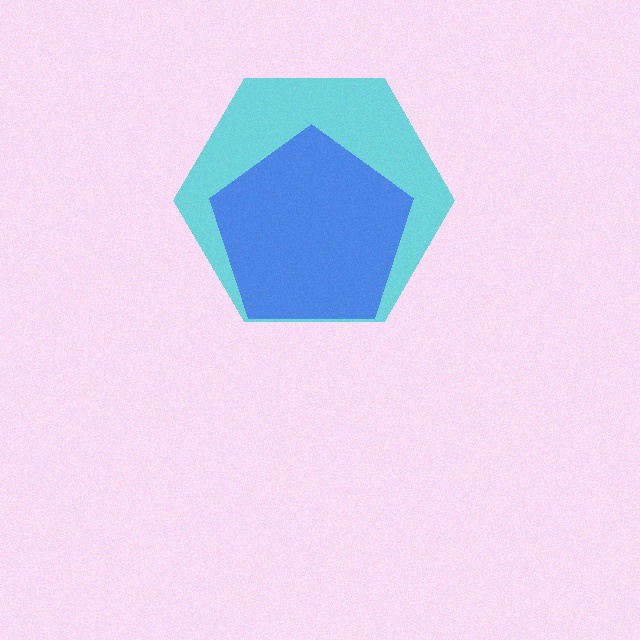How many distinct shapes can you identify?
There are 2 distinct shapes: a cyan hexagon, a blue pentagon.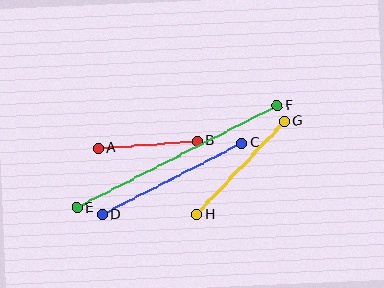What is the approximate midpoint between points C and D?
The midpoint is at approximately (172, 179) pixels.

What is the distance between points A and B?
The distance is approximately 99 pixels.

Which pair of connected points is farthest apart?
Points E and F are farthest apart.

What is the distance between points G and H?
The distance is approximately 128 pixels.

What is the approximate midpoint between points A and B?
The midpoint is at approximately (148, 145) pixels.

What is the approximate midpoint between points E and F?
The midpoint is at approximately (177, 157) pixels.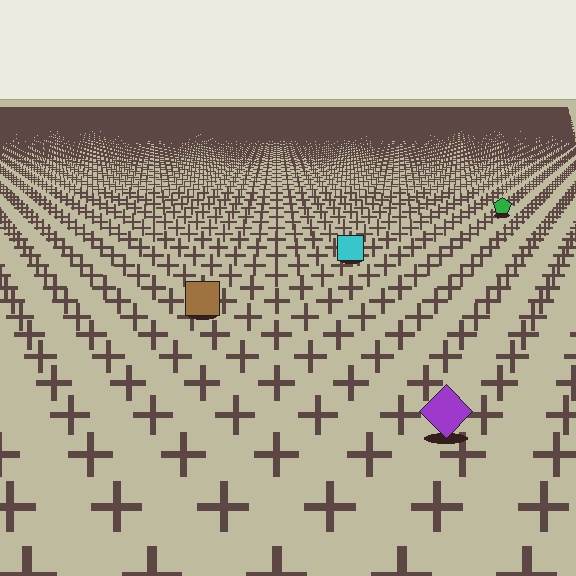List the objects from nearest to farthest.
From nearest to farthest: the purple diamond, the brown square, the cyan square, the green pentagon.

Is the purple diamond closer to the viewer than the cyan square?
Yes. The purple diamond is closer — you can tell from the texture gradient: the ground texture is coarser near it.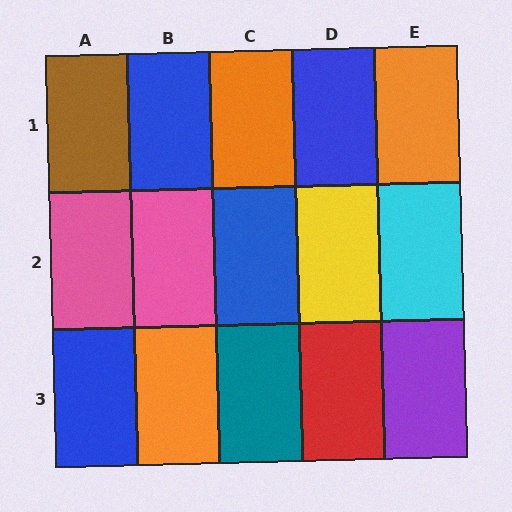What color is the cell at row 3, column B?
Orange.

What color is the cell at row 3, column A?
Blue.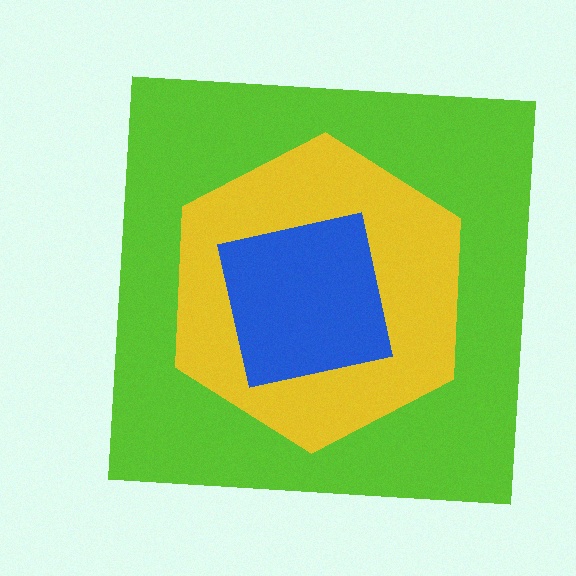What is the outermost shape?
The lime square.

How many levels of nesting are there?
3.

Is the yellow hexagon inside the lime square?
Yes.